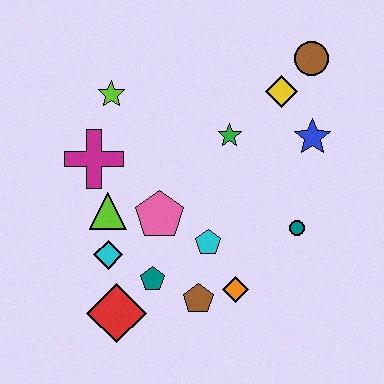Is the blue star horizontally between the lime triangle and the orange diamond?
No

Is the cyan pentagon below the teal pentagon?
No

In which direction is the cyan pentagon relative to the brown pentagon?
The cyan pentagon is above the brown pentagon.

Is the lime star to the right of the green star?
No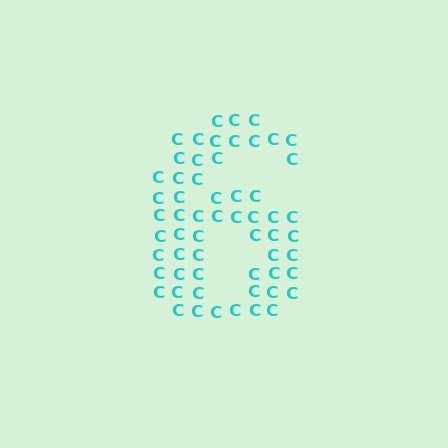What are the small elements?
The small elements are letter C's.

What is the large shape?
The large shape is the digit 6.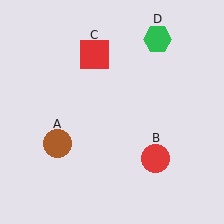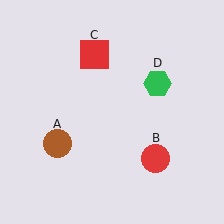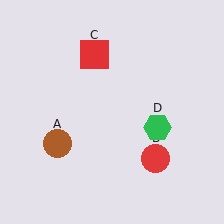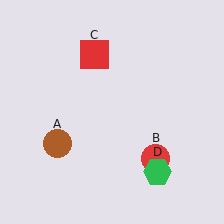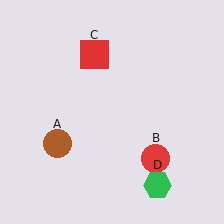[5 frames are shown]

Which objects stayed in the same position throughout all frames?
Brown circle (object A) and red circle (object B) and red square (object C) remained stationary.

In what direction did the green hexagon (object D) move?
The green hexagon (object D) moved down.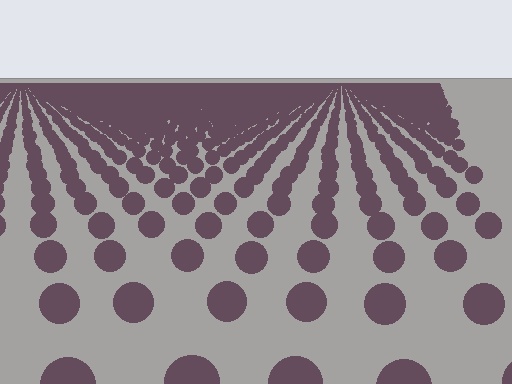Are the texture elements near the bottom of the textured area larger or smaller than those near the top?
Larger. Near the bottom, elements are closer to the viewer and appear at a bigger on-screen size.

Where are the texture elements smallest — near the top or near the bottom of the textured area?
Near the top.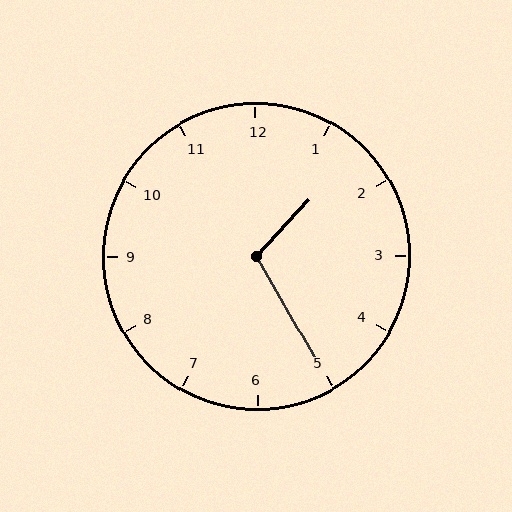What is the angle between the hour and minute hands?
Approximately 108 degrees.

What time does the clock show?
1:25.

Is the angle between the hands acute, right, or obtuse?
It is obtuse.